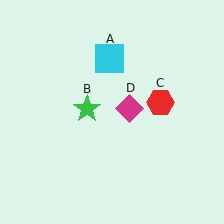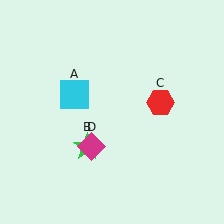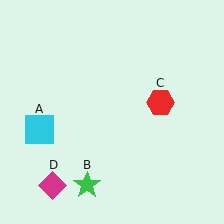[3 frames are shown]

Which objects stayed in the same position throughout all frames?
Red hexagon (object C) remained stationary.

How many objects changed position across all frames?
3 objects changed position: cyan square (object A), green star (object B), magenta diamond (object D).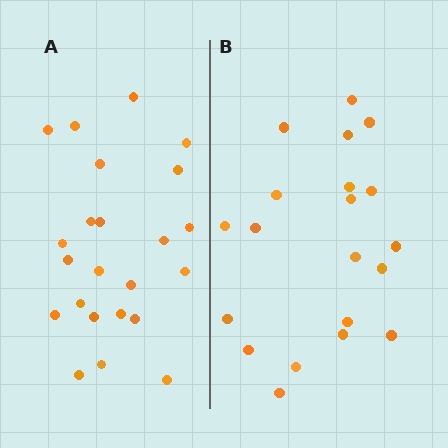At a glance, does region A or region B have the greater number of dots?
Region A (the left region) has more dots.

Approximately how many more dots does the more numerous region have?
Region A has just a few more — roughly 2 or 3 more dots than region B.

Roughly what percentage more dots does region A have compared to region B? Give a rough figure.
About 15% more.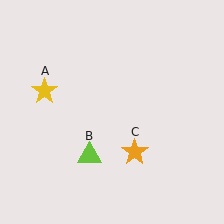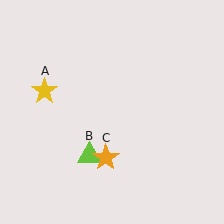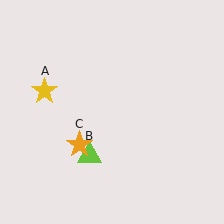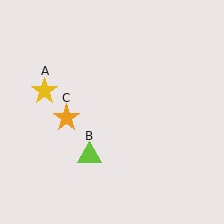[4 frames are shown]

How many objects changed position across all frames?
1 object changed position: orange star (object C).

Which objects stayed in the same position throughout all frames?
Yellow star (object A) and lime triangle (object B) remained stationary.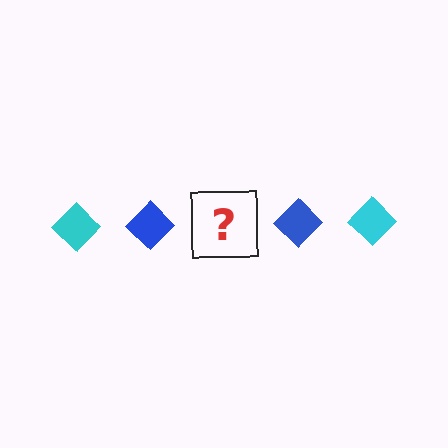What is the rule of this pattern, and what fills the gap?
The rule is that the pattern cycles through cyan, blue diamonds. The gap should be filled with a cyan diamond.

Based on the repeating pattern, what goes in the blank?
The blank should be a cyan diamond.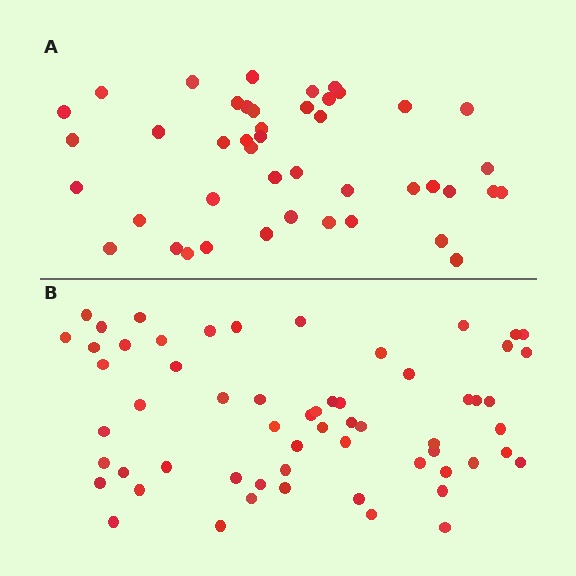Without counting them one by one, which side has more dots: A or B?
Region B (the bottom region) has more dots.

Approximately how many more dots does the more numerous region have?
Region B has approximately 15 more dots than region A.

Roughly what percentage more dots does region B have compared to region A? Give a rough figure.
About 35% more.